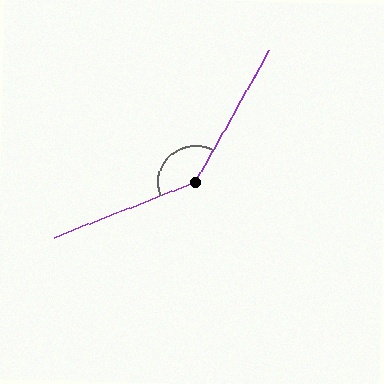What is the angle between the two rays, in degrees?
Approximately 141 degrees.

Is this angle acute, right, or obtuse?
It is obtuse.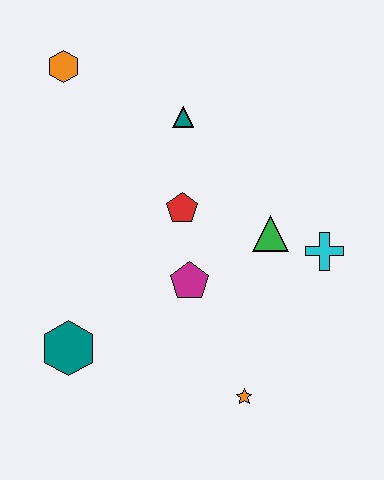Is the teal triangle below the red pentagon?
No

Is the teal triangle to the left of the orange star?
Yes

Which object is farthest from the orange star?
The orange hexagon is farthest from the orange star.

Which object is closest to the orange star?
The magenta pentagon is closest to the orange star.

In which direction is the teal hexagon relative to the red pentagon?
The teal hexagon is below the red pentagon.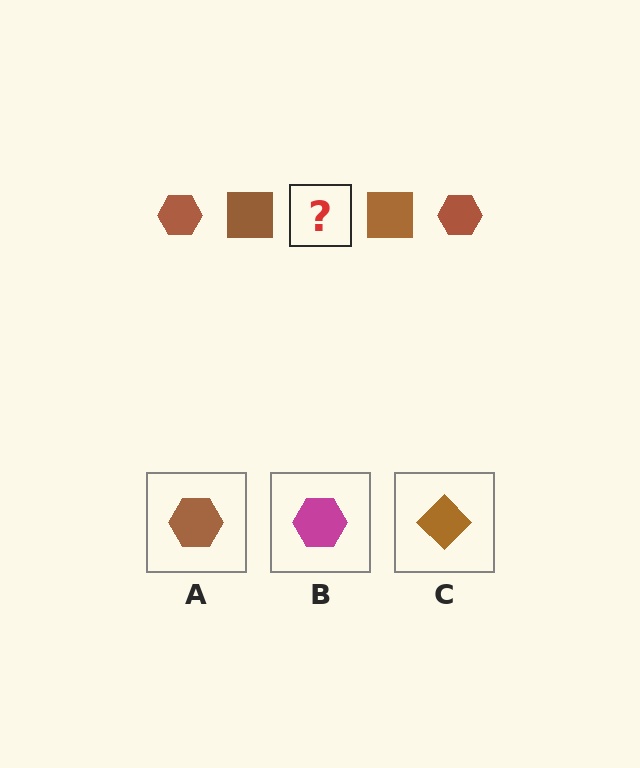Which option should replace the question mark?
Option A.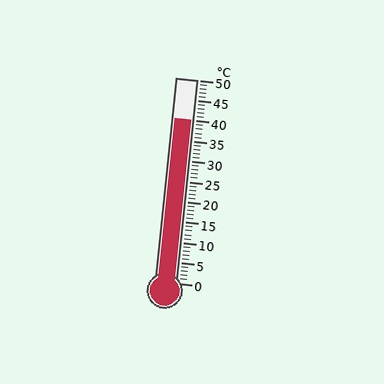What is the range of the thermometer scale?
The thermometer scale ranges from 0°C to 50°C.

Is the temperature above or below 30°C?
The temperature is above 30°C.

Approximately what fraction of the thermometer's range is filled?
The thermometer is filled to approximately 80% of its range.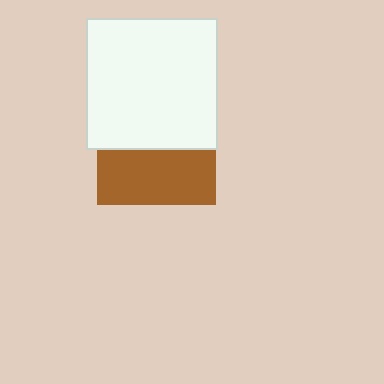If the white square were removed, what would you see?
You would see the complete brown square.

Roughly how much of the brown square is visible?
About half of it is visible (roughly 47%).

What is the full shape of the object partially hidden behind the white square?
The partially hidden object is a brown square.